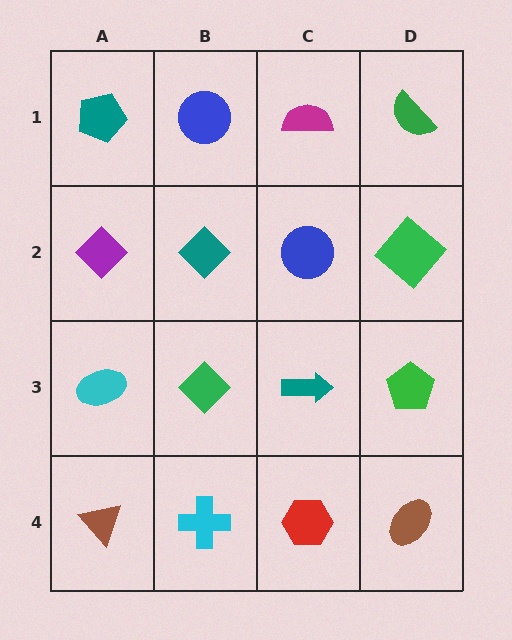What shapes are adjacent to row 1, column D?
A green diamond (row 2, column D), a magenta semicircle (row 1, column C).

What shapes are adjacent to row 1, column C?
A blue circle (row 2, column C), a blue circle (row 1, column B), a green semicircle (row 1, column D).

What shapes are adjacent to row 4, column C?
A teal arrow (row 3, column C), a cyan cross (row 4, column B), a brown ellipse (row 4, column D).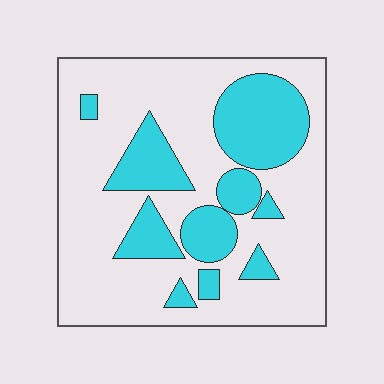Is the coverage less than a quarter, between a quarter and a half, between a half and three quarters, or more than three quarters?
Between a quarter and a half.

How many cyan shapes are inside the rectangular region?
10.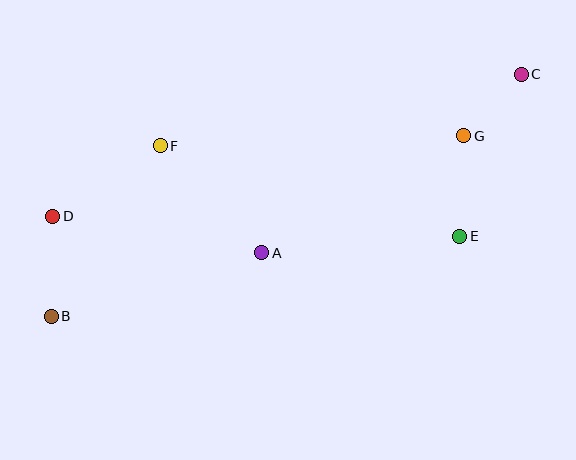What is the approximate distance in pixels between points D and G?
The distance between D and G is approximately 419 pixels.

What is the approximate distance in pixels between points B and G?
The distance between B and G is approximately 450 pixels.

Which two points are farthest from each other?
Points B and C are farthest from each other.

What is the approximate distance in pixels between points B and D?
The distance between B and D is approximately 100 pixels.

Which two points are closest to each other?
Points C and G are closest to each other.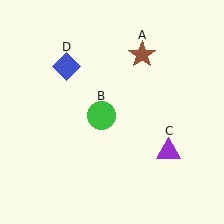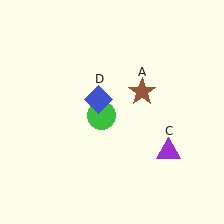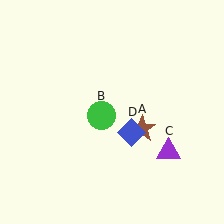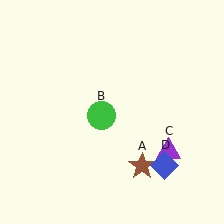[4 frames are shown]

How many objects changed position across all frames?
2 objects changed position: brown star (object A), blue diamond (object D).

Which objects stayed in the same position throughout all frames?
Green circle (object B) and purple triangle (object C) remained stationary.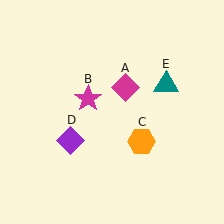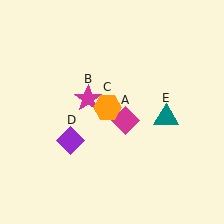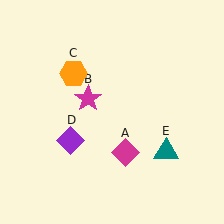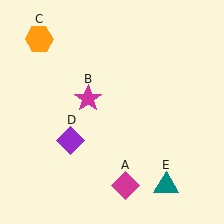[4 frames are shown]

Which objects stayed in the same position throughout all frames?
Magenta star (object B) and purple diamond (object D) remained stationary.